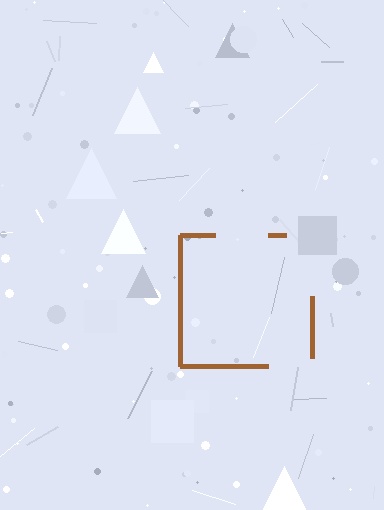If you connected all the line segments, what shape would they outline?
They would outline a square.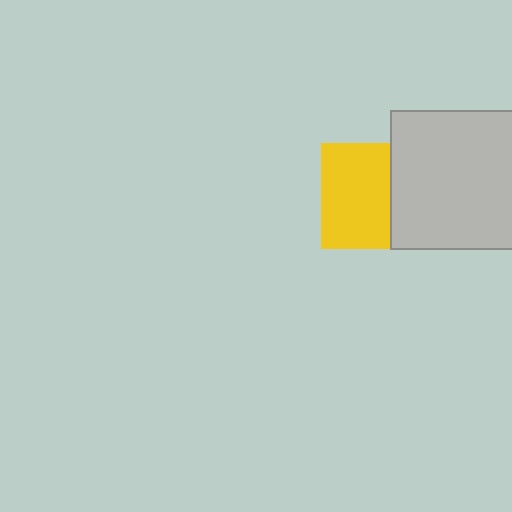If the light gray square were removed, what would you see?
You would see the complete yellow square.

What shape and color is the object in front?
The object in front is a light gray square.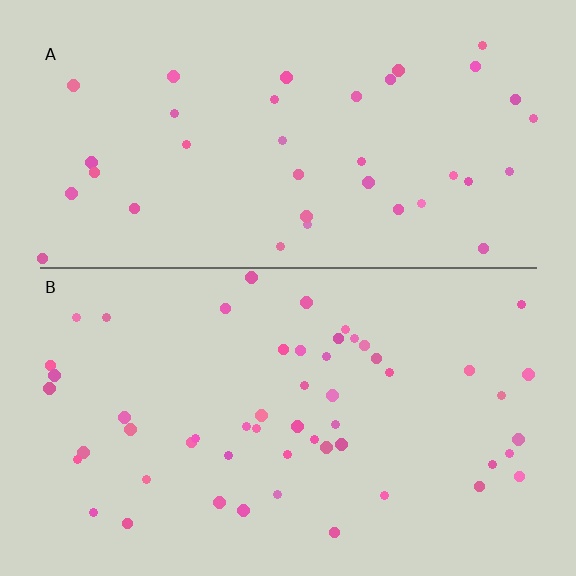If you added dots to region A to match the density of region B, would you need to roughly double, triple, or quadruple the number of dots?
Approximately double.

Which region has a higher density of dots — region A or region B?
B (the bottom).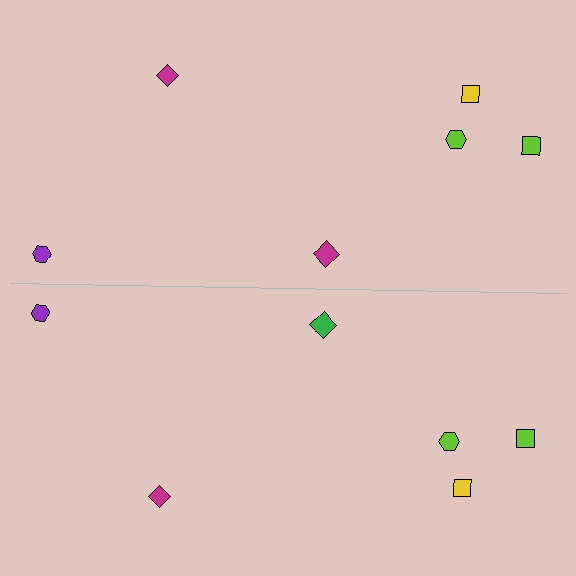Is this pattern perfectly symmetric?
No, the pattern is not perfectly symmetric. The green diamond on the bottom side breaks the symmetry — its mirror counterpart is magenta.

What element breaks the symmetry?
The green diamond on the bottom side breaks the symmetry — its mirror counterpart is magenta.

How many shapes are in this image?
There are 12 shapes in this image.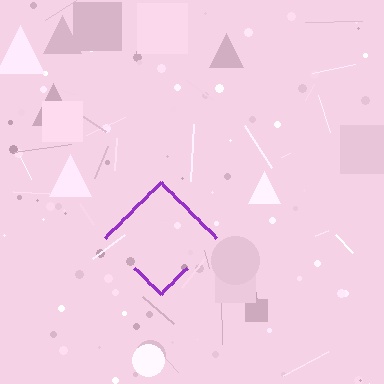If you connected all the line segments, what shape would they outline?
They would outline a diamond.